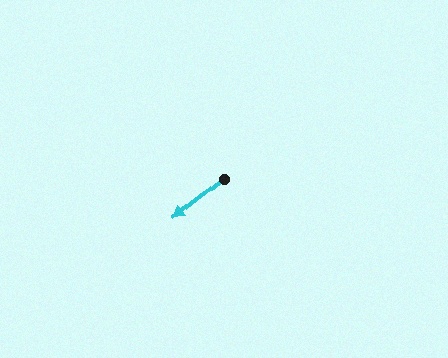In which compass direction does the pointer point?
Southwest.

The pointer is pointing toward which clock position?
Roughly 8 o'clock.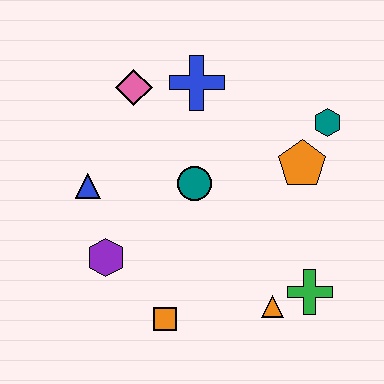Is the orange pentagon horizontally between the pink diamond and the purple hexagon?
No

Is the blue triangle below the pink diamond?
Yes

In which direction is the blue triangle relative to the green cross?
The blue triangle is to the left of the green cross.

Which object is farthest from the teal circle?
The green cross is farthest from the teal circle.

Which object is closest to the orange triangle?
The green cross is closest to the orange triangle.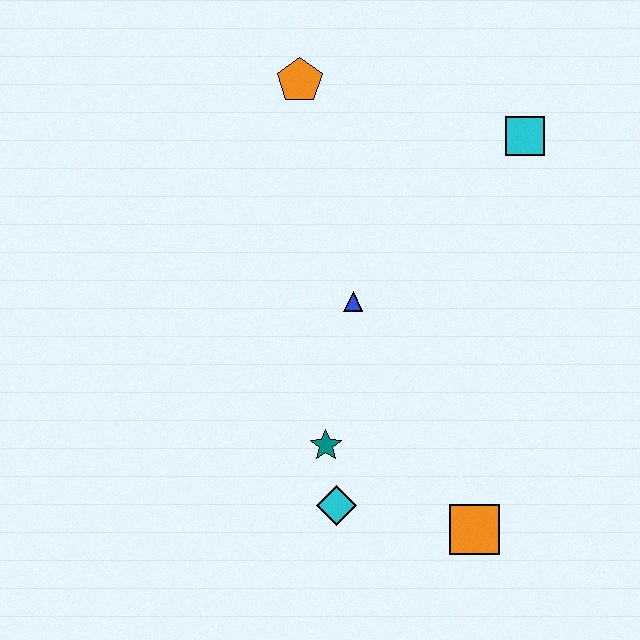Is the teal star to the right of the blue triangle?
No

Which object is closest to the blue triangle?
The teal star is closest to the blue triangle.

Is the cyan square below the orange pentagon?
Yes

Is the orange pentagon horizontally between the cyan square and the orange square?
No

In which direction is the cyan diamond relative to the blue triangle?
The cyan diamond is below the blue triangle.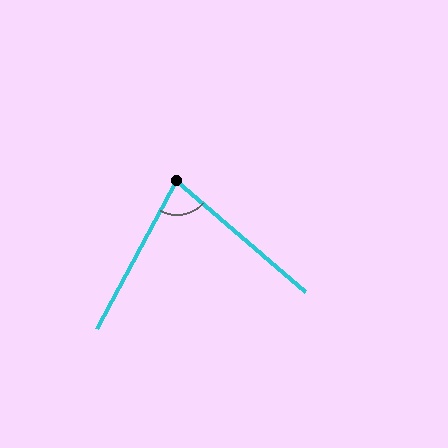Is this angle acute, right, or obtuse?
It is acute.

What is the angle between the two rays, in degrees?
Approximately 78 degrees.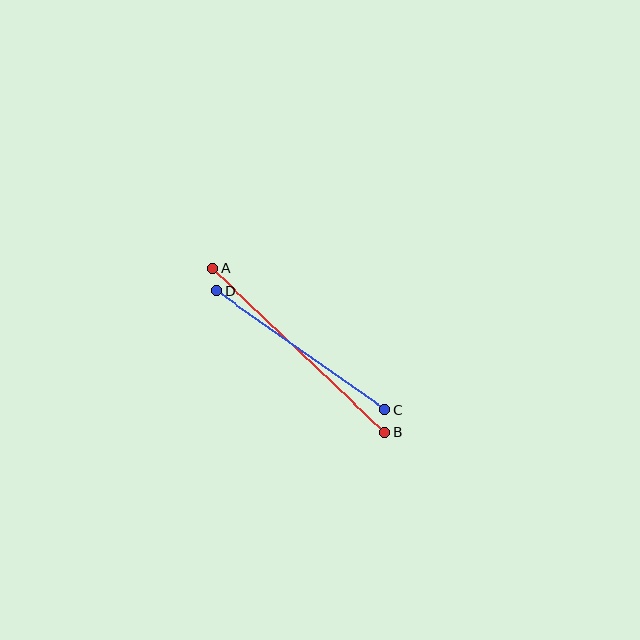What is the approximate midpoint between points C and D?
The midpoint is at approximately (301, 351) pixels.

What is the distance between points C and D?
The distance is approximately 206 pixels.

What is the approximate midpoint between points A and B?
The midpoint is at approximately (299, 350) pixels.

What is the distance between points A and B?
The distance is approximately 238 pixels.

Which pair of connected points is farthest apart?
Points A and B are farthest apart.